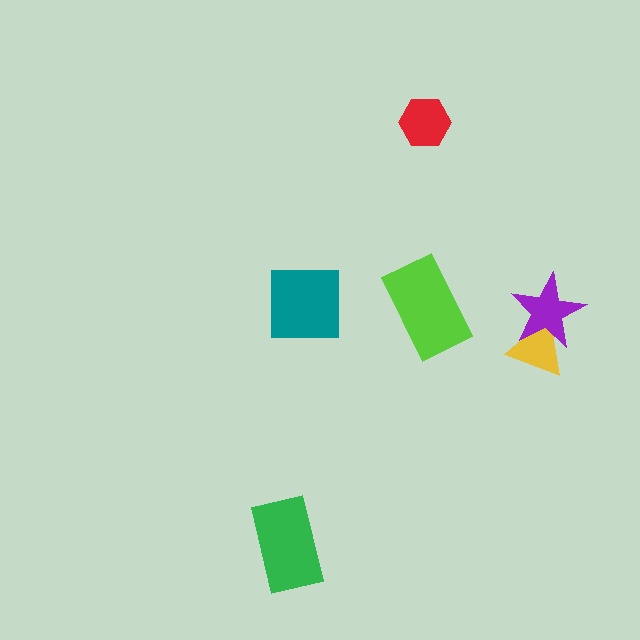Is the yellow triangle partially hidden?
Yes, it is partially covered by another shape.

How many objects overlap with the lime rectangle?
0 objects overlap with the lime rectangle.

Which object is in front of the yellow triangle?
The purple star is in front of the yellow triangle.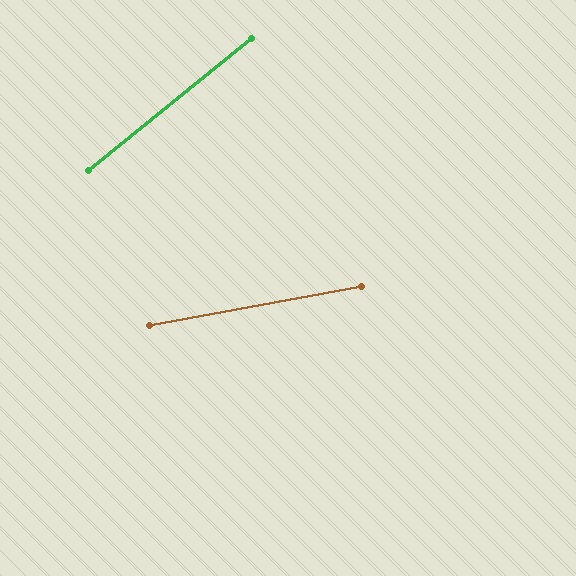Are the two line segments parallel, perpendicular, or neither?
Neither parallel nor perpendicular — they differ by about 28°.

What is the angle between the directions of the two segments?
Approximately 28 degrees.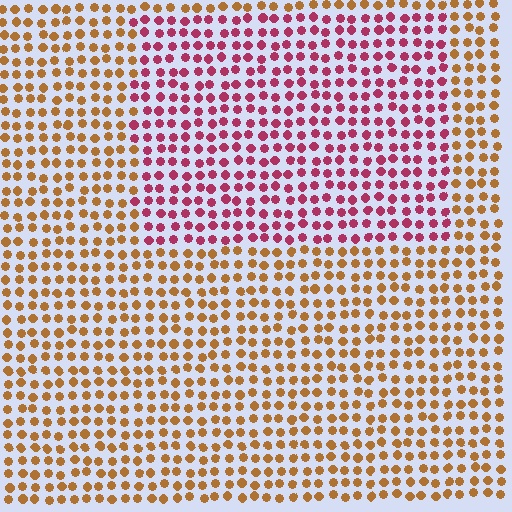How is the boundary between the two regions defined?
The boundary is defined purely by a slight shift in hue (about 54 degrees). Spacing, size, and orientation are identical on both sides.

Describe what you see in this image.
The image is filled with small brown elements in a uniform arrangement. A rectangle-shaped region is visible where the elements are tinted to a slightly different hue, forming a subtle color boundary.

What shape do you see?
I see a rectangle.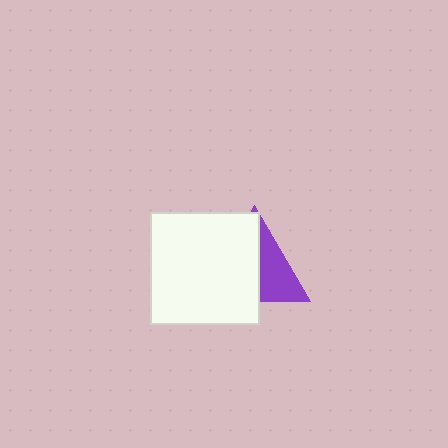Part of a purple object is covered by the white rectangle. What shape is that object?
It is a triangle.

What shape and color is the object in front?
The object in front is a white rectangle.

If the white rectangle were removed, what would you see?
You would see the complete purple triangle.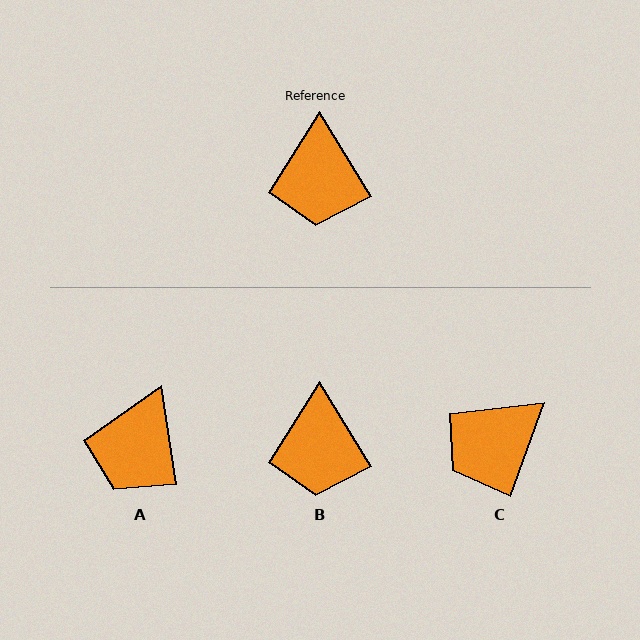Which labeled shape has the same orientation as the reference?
B.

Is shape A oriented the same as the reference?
No, it is off by about 23 degrees.